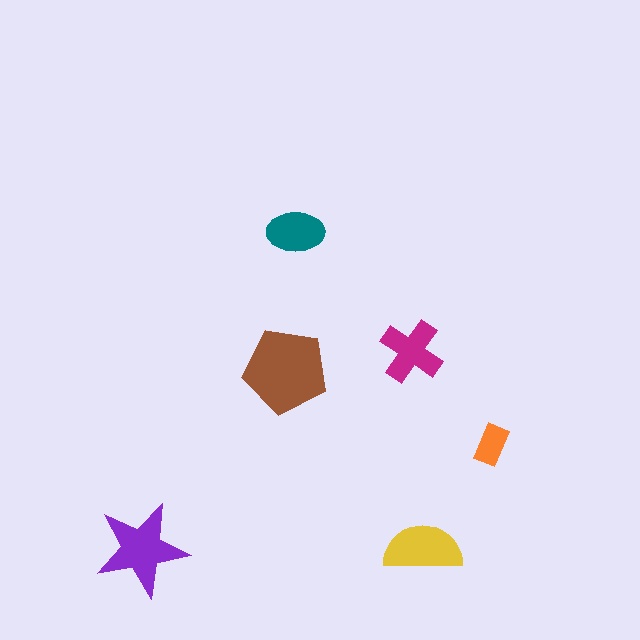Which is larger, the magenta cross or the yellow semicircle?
The yellow semicircle.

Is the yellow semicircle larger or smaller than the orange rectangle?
Larger.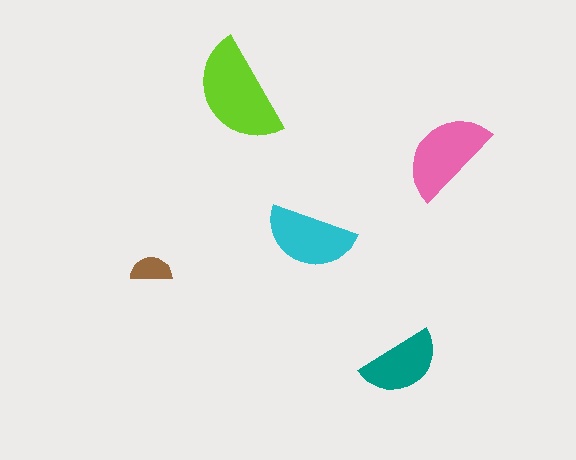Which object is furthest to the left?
The brown semicircle is leftmost.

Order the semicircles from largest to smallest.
the lime one, the pink one, the cyan one, the teal one, the brown one.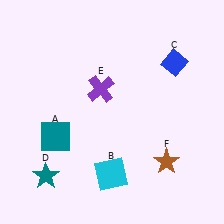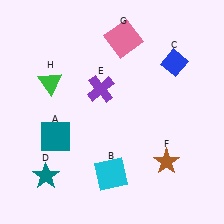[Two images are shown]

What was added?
A pink square (G), a green triangle (H) were added in Image 2.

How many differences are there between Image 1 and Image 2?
There are 2 differences between the two images.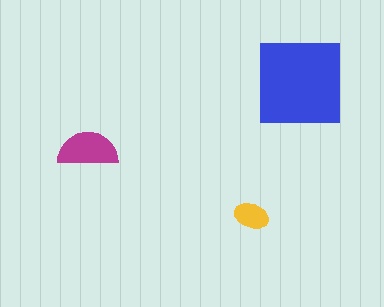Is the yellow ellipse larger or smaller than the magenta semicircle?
Smaller.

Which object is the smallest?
The yellow ellipse.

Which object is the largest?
The blue square.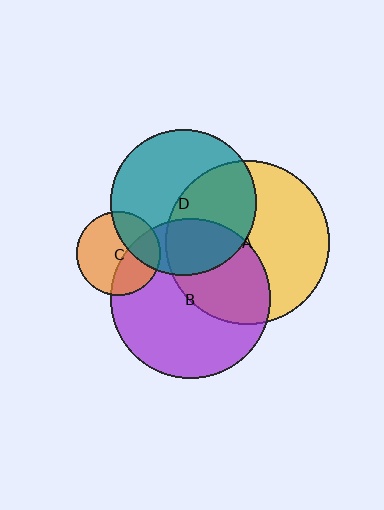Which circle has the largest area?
Circle A (yellow).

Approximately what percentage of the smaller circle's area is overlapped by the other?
Approximately 40%.